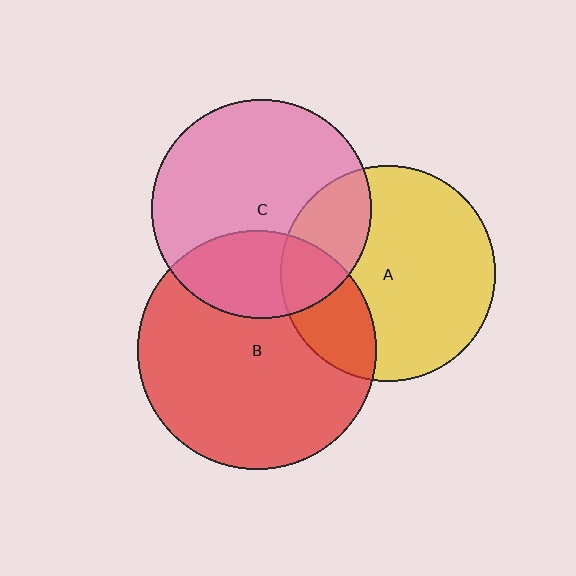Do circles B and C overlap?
Yes.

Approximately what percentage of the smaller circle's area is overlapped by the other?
Approximately 30%.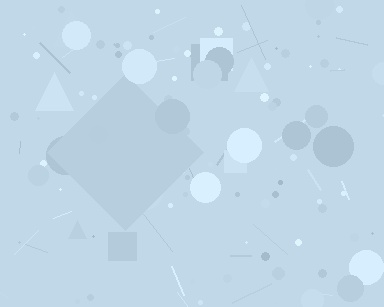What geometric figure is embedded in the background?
A diamond is embedded in the background.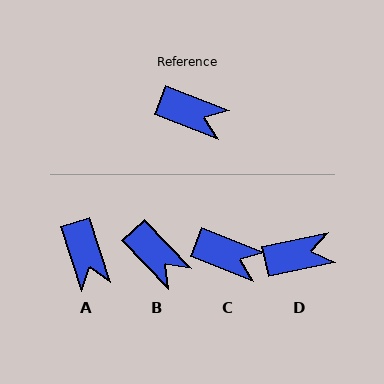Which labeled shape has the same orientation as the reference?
C.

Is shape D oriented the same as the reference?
No, it is off by about 33 degrees.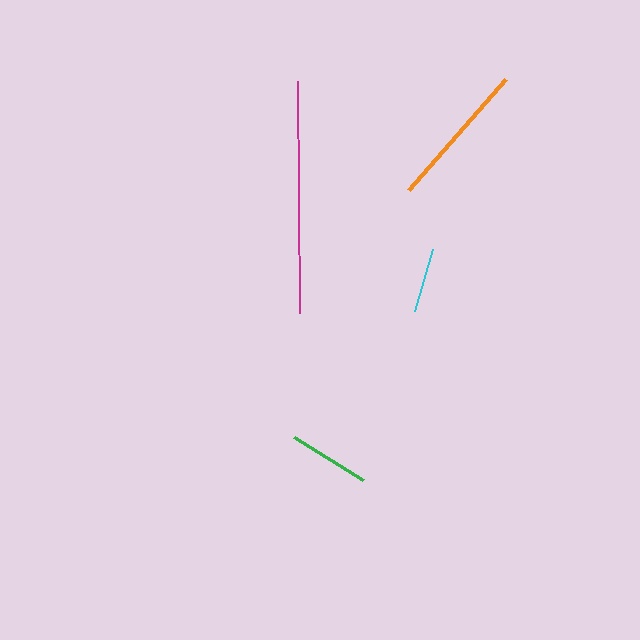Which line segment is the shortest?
The cyan line is the shortest at approximately 65 pixels.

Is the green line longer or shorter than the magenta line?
The magenta line is longer than the green line.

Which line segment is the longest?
The magenta line is the longest at approximately 231 pixels.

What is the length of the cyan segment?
The cyan segment is approximately 65 pixels long.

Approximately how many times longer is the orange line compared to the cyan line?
The orange line is approximately 2.3 times the length of the cyan line.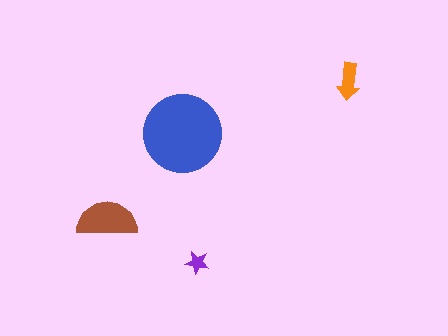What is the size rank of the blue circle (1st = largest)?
1st.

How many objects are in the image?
There are 4 objects in the image.